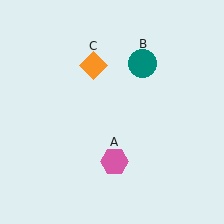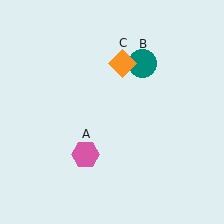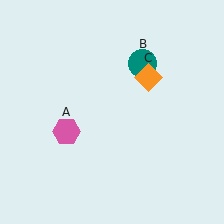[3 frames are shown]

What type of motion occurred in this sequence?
The pink hexagon (object A), orange diamond (object C) rotated clockwise around the center of the scene.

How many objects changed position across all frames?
2 objects changed position: pink hexagon (object A), orange diamond (object C).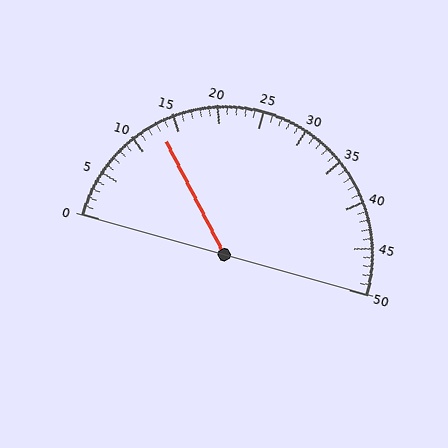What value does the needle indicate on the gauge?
The needle indicates approximately 13.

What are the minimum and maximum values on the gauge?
The gauge ranges from 0 to 50.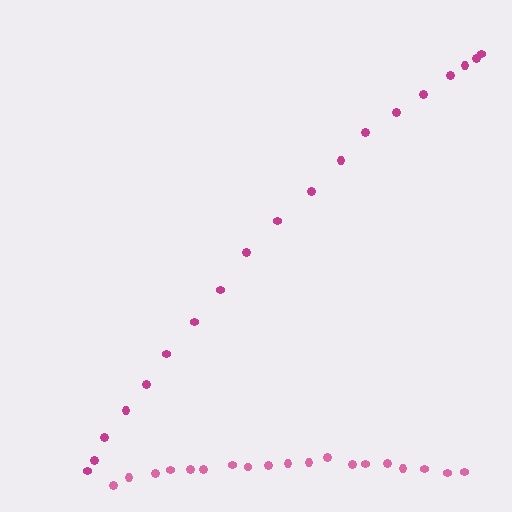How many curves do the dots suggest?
There are 2 distinct paths.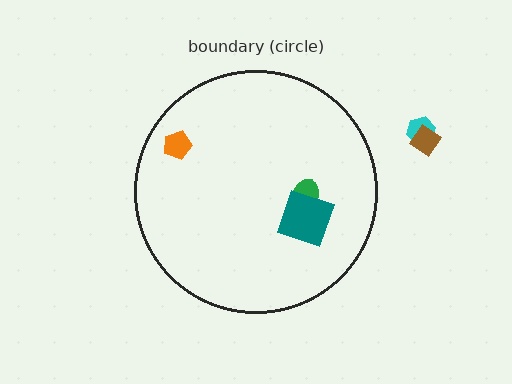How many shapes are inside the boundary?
3 inside, 2 outside.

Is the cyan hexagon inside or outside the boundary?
Outside.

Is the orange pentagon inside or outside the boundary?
Inside.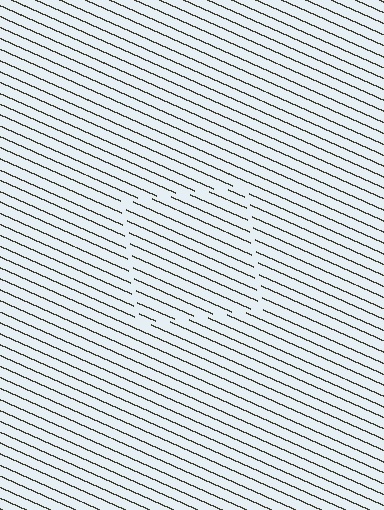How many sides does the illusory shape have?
4 sides — the line-ends trace a square.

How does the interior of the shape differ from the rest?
The interior of the shape contains the same grating, shifted by half a period — the contour is defined by the phase discontinuity where line-ends from the inner and outer gratings abut.